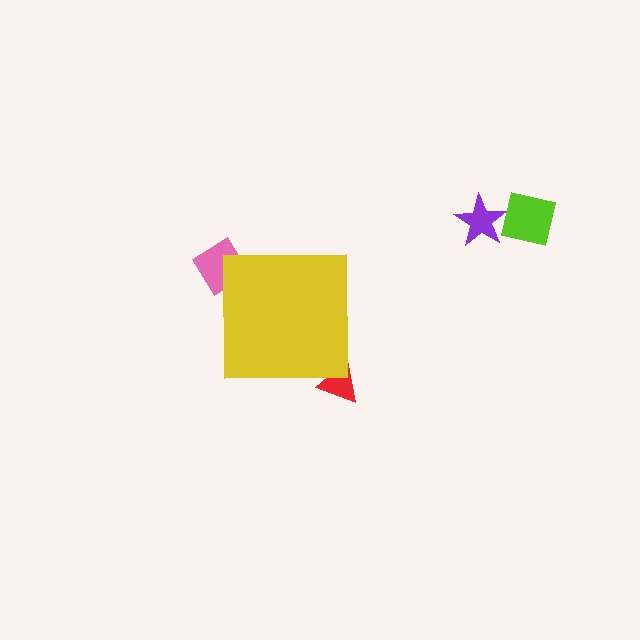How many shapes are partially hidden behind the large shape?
2 shapes are partially hidden.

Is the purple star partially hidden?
No, the purple star is fully visible.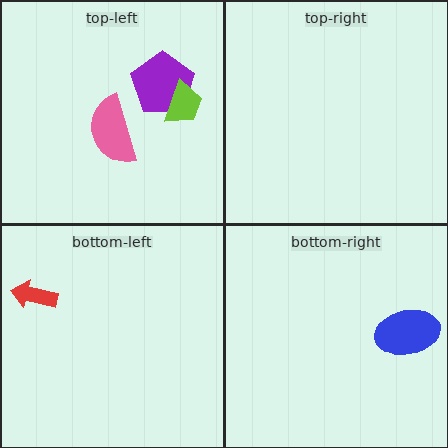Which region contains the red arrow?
The bottom-left region.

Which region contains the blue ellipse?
The bottom-right region.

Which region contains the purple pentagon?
The top-left region.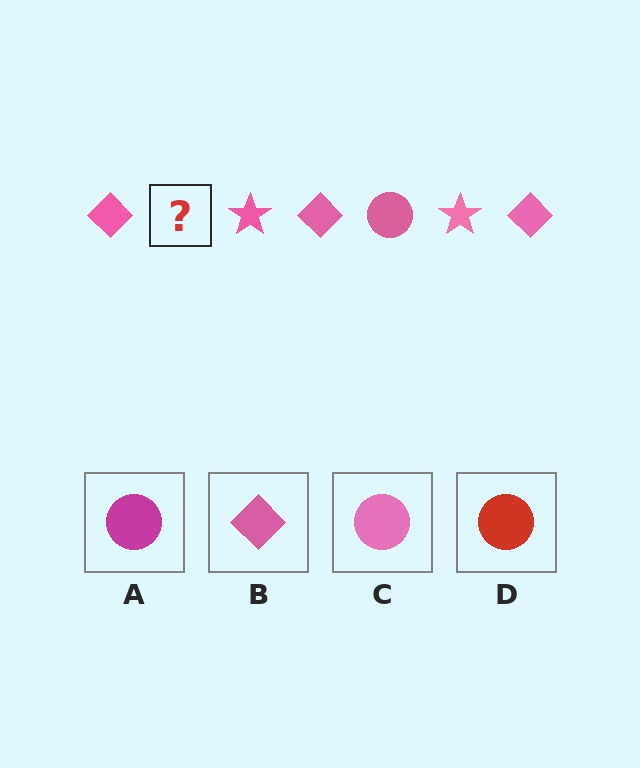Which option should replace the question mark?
Option C.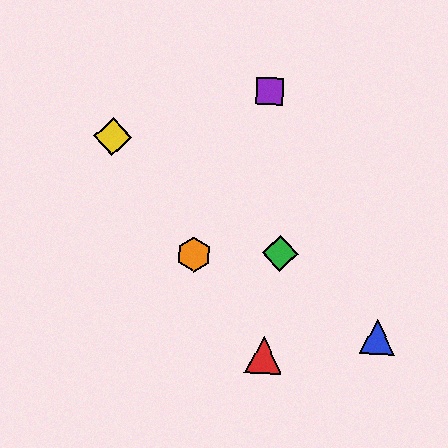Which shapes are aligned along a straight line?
The red triangle, the yellow diamond, the orange hexagon are aligned along a straight line.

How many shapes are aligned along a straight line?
3 shapes (the red triangle, the yellow diamond, the orange hexagon) are aligned along a straight line.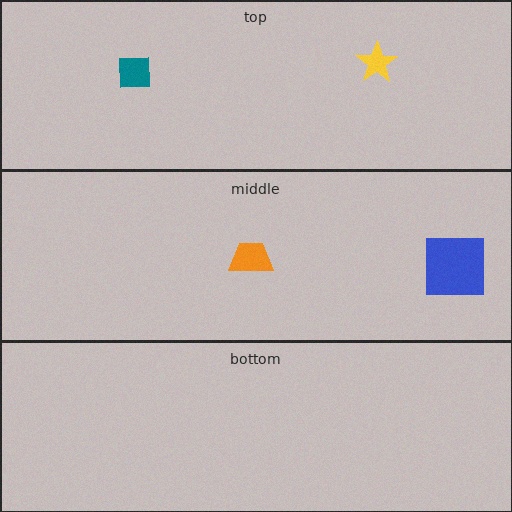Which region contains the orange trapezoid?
The middle region.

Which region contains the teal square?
The top region.